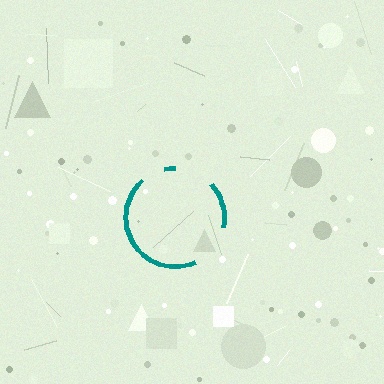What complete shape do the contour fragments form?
The contour fragments form a circle.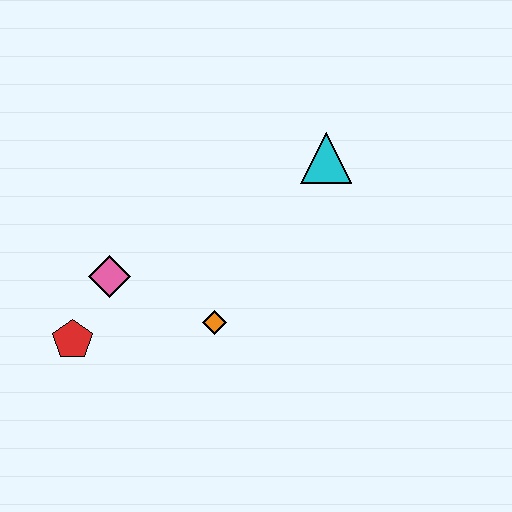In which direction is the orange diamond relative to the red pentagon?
The orange diamond is to the right of the red pentagon.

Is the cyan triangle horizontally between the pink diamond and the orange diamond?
No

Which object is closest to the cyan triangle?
The orange diamond is closest to the cyan triangle.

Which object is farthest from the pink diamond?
The cyan triangle is farthest from the pink diamond.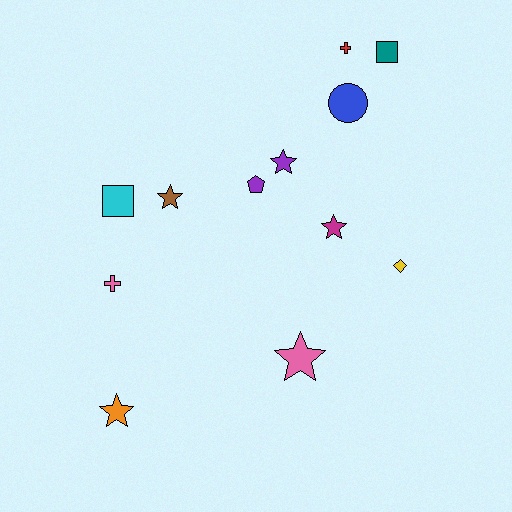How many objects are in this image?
There are 12 objects.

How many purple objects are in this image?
There are 2 purple objects.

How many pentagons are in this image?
There is 1 pentagon.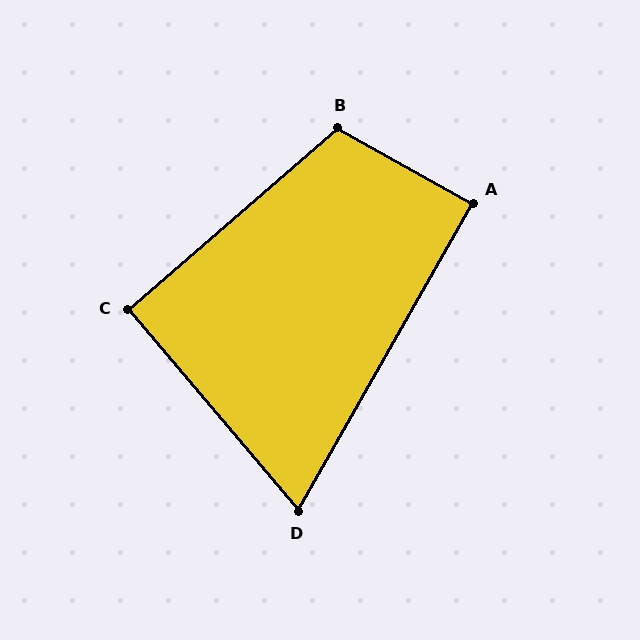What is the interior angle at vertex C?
Approximately 91 degrees (approximately right).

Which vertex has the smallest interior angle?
D, at approximately 70 degrees.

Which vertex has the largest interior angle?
B, at approximately 110 degrees.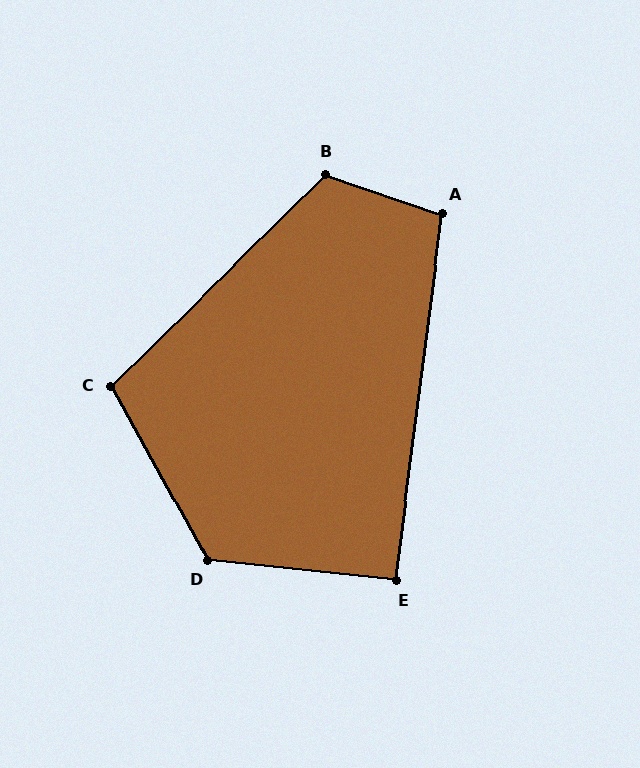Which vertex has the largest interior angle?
D, at approximately 125 degrees.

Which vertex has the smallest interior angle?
E, at approximately 92 degrees.